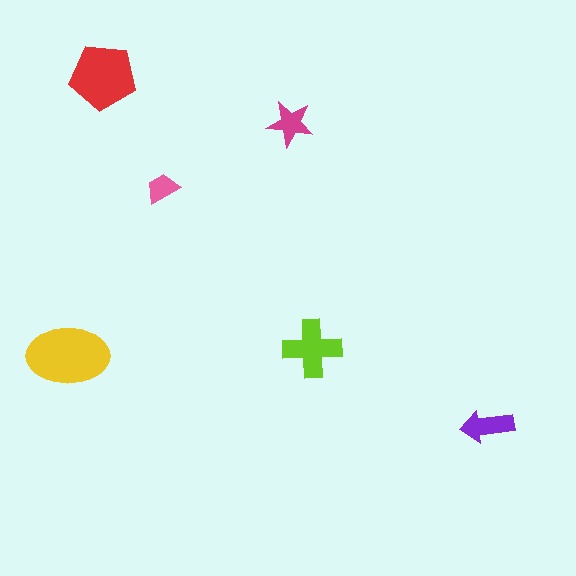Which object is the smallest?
The pink trapezoid.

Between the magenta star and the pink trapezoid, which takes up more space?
The magenta star.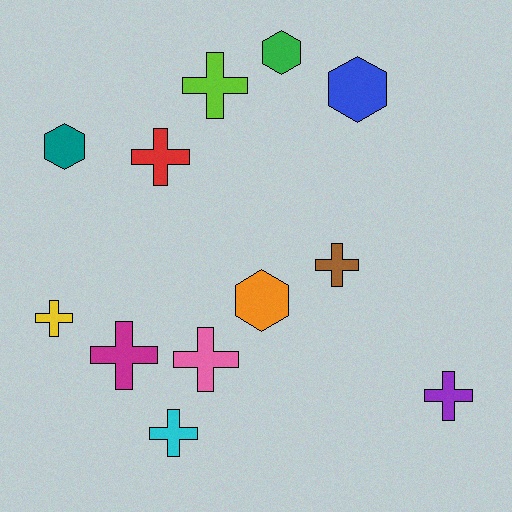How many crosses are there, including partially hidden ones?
There are 8 crosses.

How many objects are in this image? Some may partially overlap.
There are 12 objects.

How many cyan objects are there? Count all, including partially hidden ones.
There is 1 cyan object.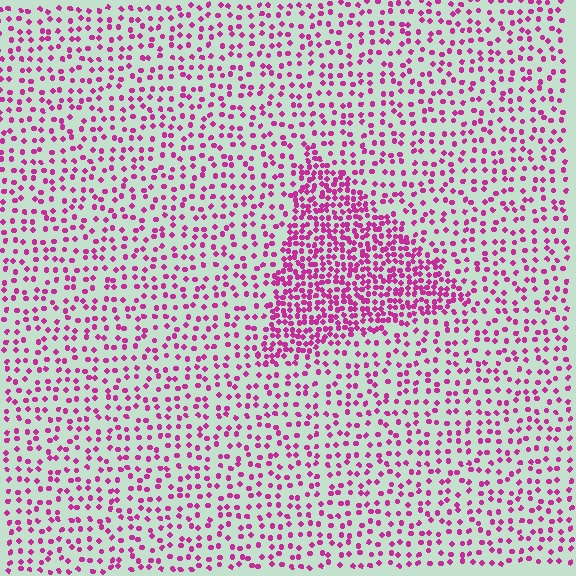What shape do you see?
I see a triangle.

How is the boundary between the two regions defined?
The boundary is defined by a change in element density (approximately 2.3x ratio). All elements are the same color, size, and shape.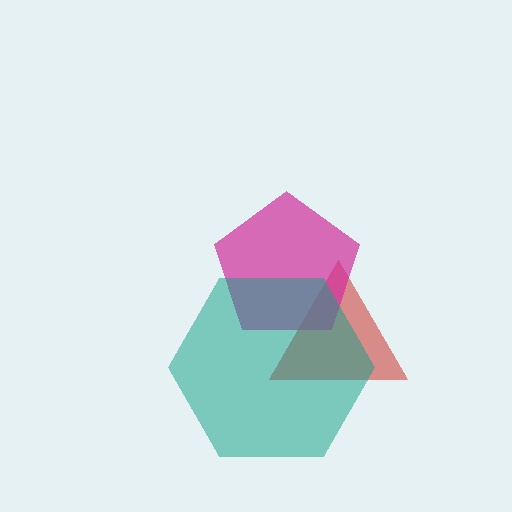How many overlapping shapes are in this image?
There are 3 overlapping shapes in the image.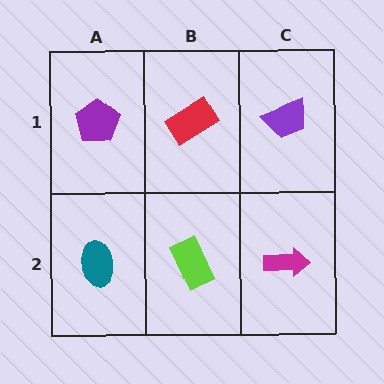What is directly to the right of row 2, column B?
A magenta arrow.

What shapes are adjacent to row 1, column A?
A teal ellipse (row 2, column A), a red rectangle (row 1, column B).